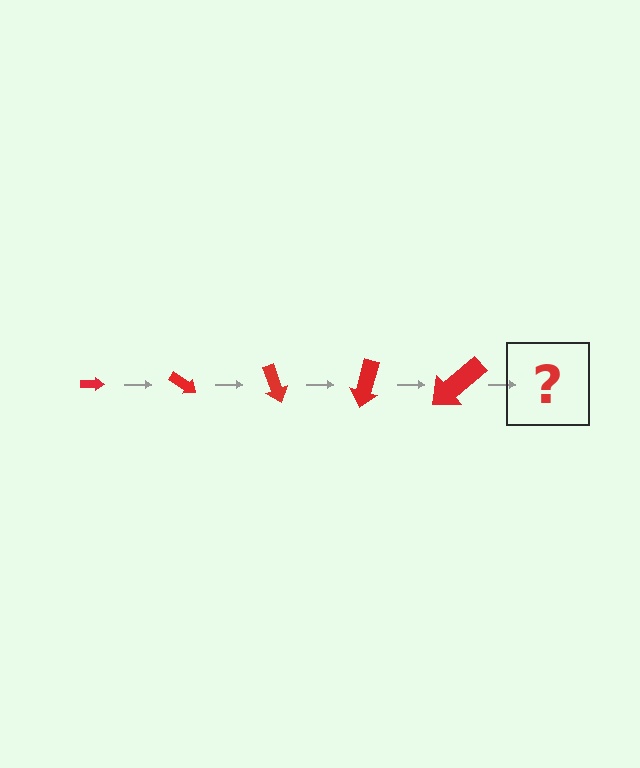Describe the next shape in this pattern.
It should be an arrow, larger than the previous one and rotated 175 degrees from the start.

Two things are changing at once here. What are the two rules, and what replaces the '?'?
The two rules are that the arrow grows larger each step and it rotates 35 degrees each step. The '?' should be an arrow, larger than the previous one and rotated 175 degrees from the start.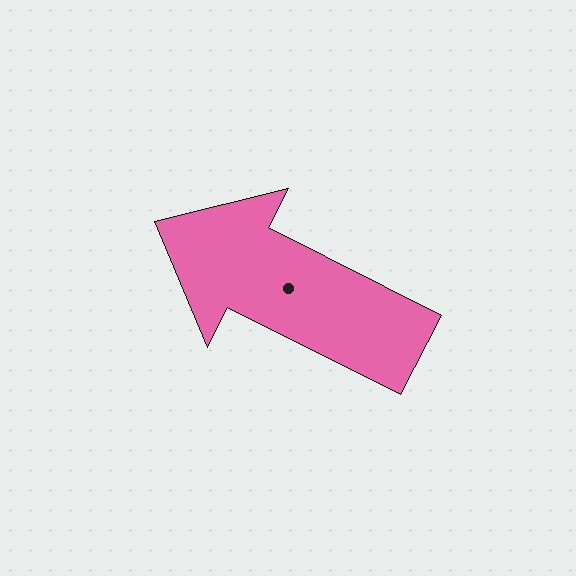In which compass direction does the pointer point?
Northwest.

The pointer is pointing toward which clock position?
Roughly 10 o'clock.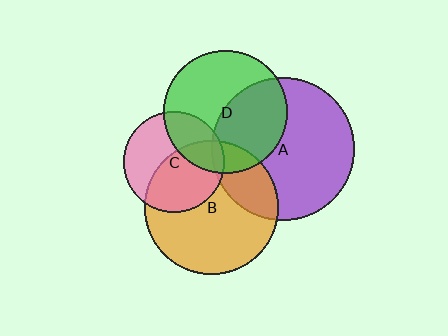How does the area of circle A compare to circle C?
Approximately 2.0 times.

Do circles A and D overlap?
Yes.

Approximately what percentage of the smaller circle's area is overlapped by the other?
Approximately 45%.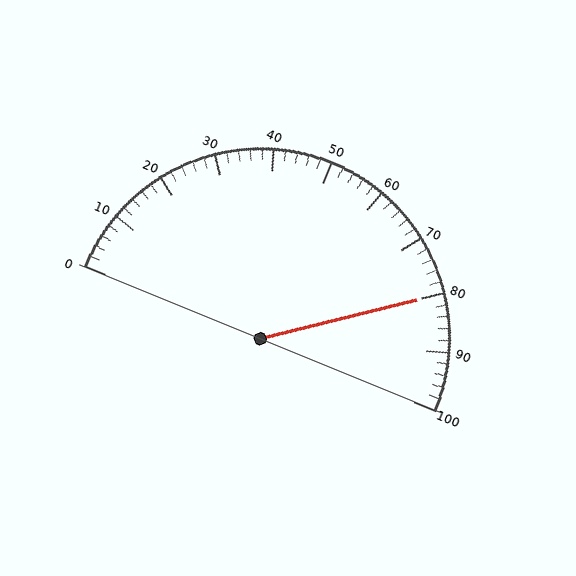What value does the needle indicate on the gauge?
The needle indicates approximately 80.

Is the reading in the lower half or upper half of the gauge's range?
The reading is in the upper half of the range (0 to 100).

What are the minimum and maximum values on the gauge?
The gauge ranges from 0 to 100.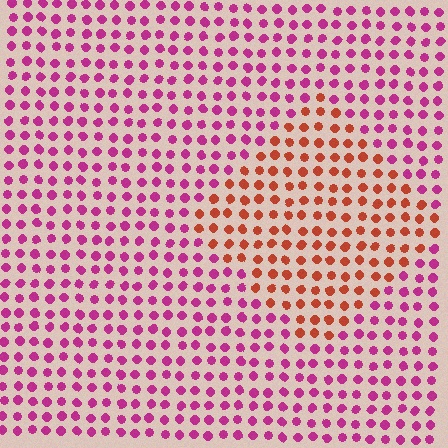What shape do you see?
I see a diamond.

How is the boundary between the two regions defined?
The boundary is defined purely by a slight shift in hue (about 49 degrees). Spacing, size, and orientation are identical on both sides.